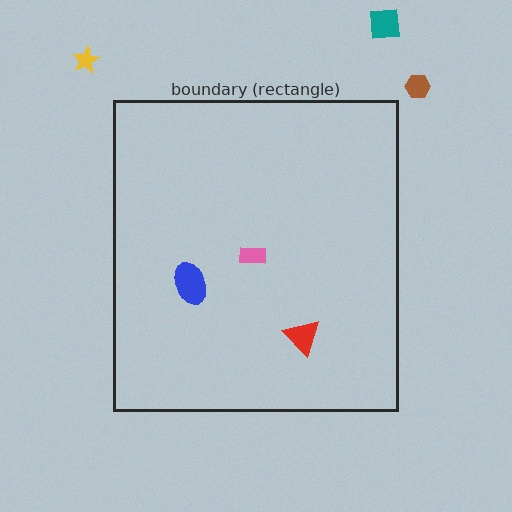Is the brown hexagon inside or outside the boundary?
Outside.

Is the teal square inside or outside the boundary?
Outside.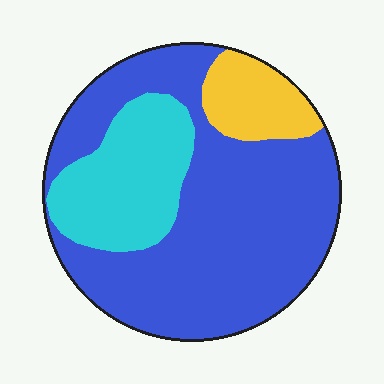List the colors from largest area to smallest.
From largest to smallest: blue, cyan, yellow.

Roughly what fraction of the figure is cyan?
Cyan covers around 25% of the figure.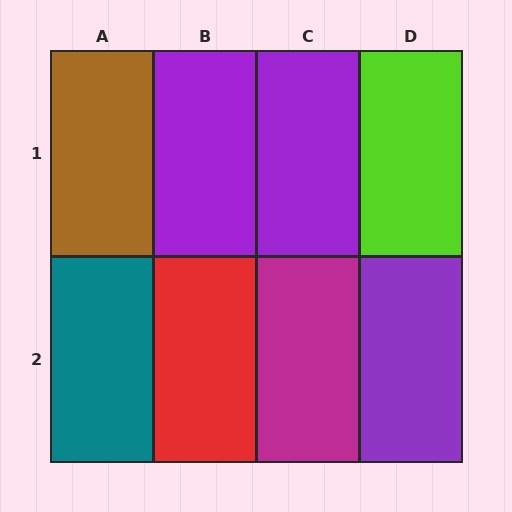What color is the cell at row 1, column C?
Purple.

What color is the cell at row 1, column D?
Lime.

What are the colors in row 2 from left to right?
Teal, red, magenta, purple.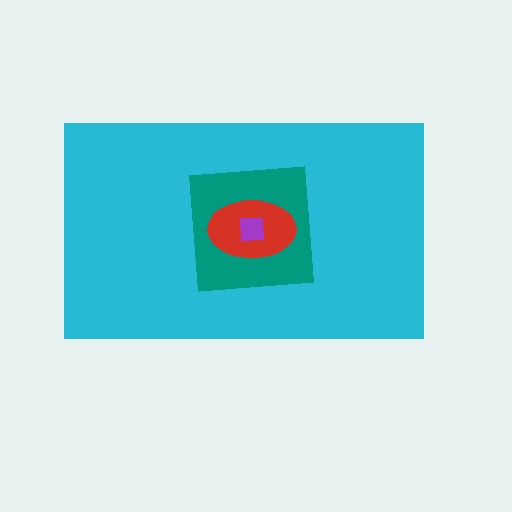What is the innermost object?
The purple square.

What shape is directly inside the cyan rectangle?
The teal square.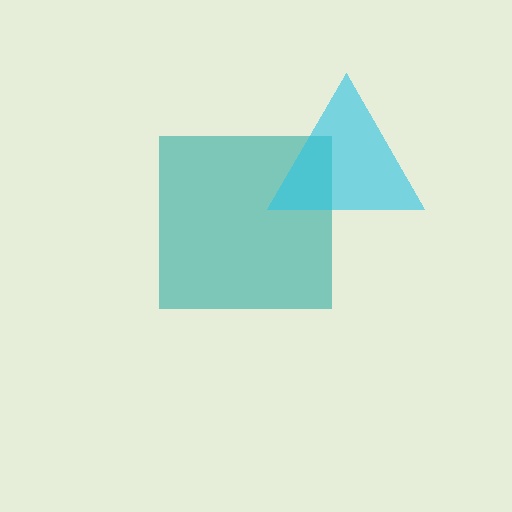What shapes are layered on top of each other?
The layered shapes are: a teal square, a cyan triangle.